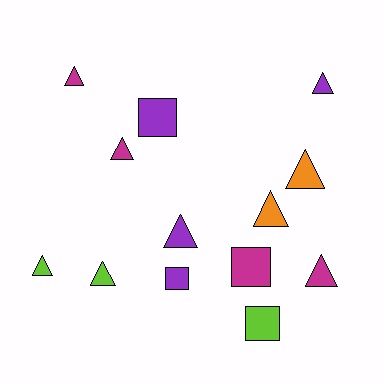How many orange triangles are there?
There are 2 orange triangles.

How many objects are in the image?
There are 13 objects.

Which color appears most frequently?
Purple, with 4 objects.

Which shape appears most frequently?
Triangle, with 9 objects.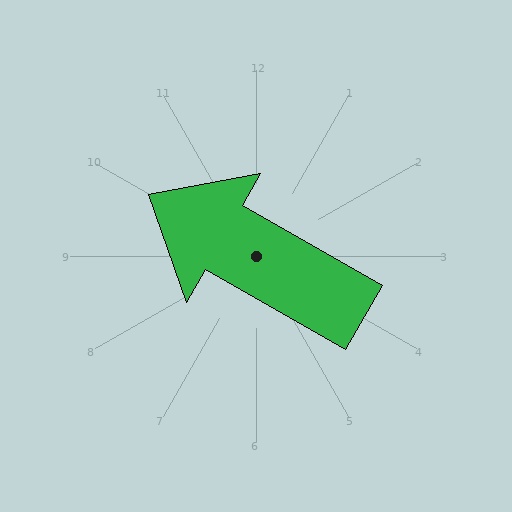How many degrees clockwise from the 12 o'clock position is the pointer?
Approximately 300 degrees.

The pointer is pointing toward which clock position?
Roughly 10 o'clock.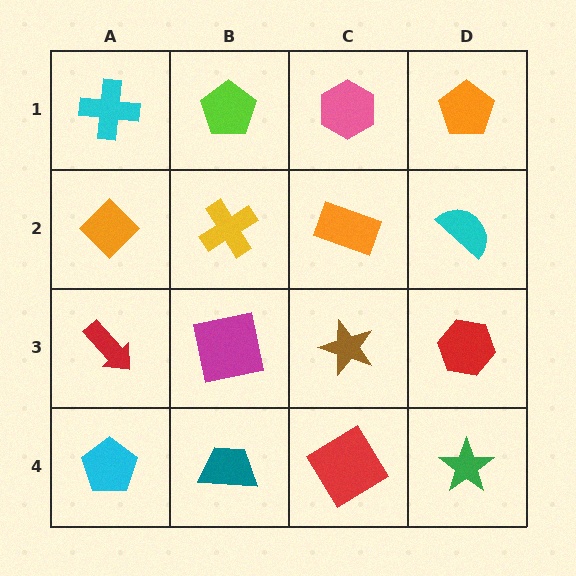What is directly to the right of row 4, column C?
A green star.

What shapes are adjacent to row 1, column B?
A yellow cross (row 2, column B), a cyan cross (row 1, column A), a pink hexagon (row 1, column C).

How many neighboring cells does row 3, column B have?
4.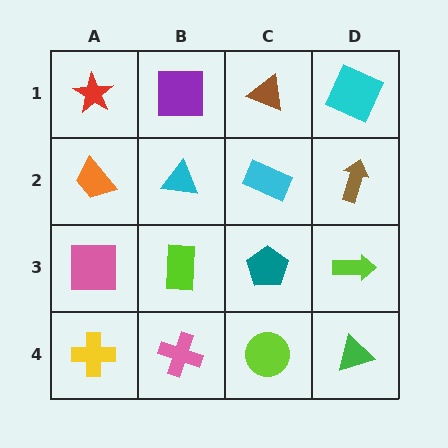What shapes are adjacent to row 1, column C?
A cyan rectangle (row 2, column C), a purple square (row 1, column B), a cyan square (row 1, column D).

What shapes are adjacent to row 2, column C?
A brown triangle (row 1, column C), a teal pentagon (row 3, column C), a cyan triangle (row 2, column B), a brown arrow (row 2, column D).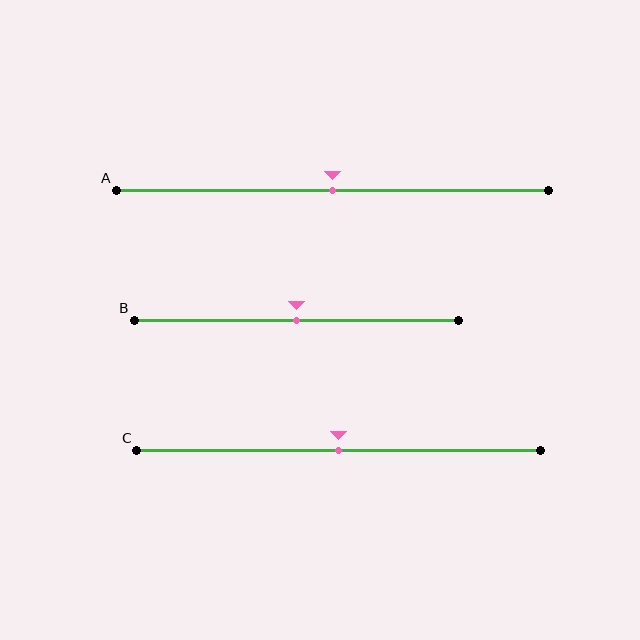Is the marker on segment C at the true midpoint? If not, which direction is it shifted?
Yes, the marker on segment C is at the true midpoint.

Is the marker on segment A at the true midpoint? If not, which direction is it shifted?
Yes, the marker on segment A is at the true midpoint.